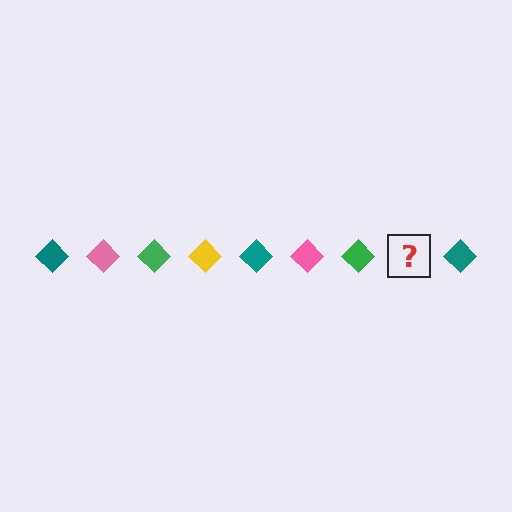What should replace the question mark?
The question mark should be replaced with a yellow diamond.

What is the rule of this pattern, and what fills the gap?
The rule is that the pattern cycles through teal, pink, green, yellow diamonds. The gap should be filled with a yellow diamond.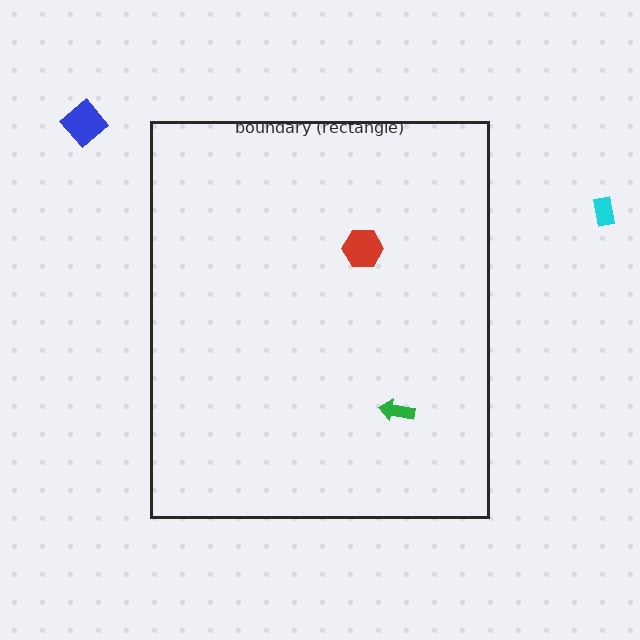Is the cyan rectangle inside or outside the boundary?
Outside.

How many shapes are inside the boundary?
2 inside, 2 outside.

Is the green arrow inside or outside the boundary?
Inside.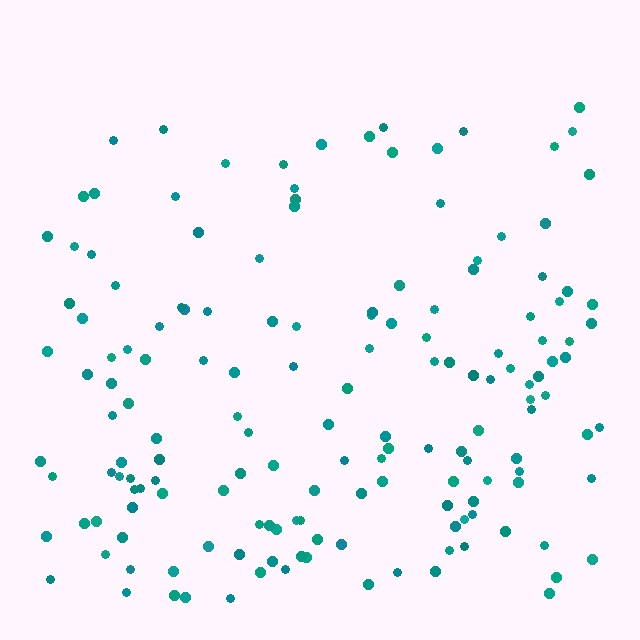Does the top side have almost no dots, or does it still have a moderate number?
Still a moderate number, just noticeably fewer than the bottom.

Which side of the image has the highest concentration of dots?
The bottom.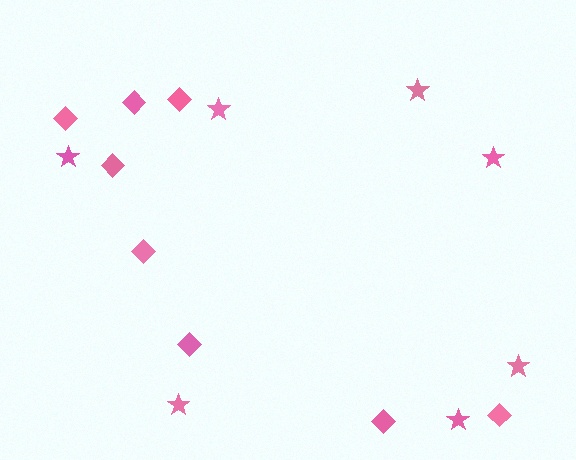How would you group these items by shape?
There are 2 groups: one group of stars (7) and one group of diamonds (8).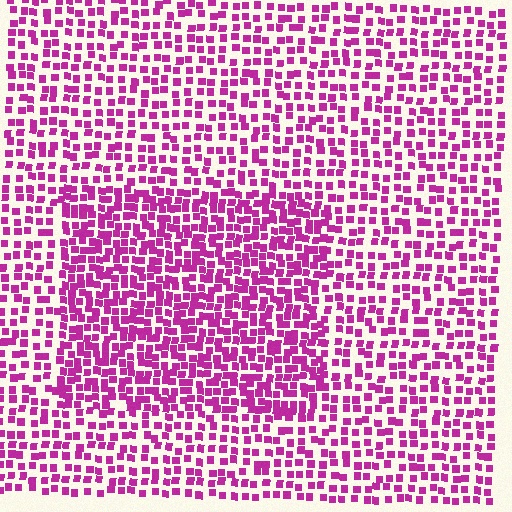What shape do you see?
I see a rectangle.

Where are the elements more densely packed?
The elements are more densely packed inside the rectangle boundary.